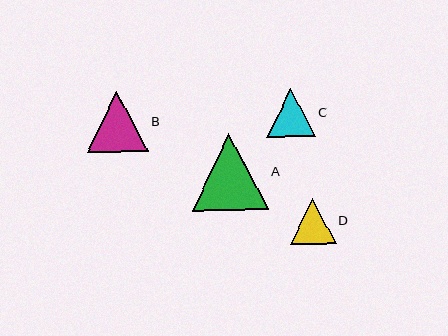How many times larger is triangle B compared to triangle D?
Triangle B is approximately 1.3 times the size of triangle D.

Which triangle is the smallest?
Triangle D is the smallest with a size of approximately 46 pixels.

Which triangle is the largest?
Triangle A is the largest with a size of approximately 77 pixels.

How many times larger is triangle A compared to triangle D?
Triangle A is approximately 1.7 times the size of triangle D.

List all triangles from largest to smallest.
From largest to smallest: A, B, C, D.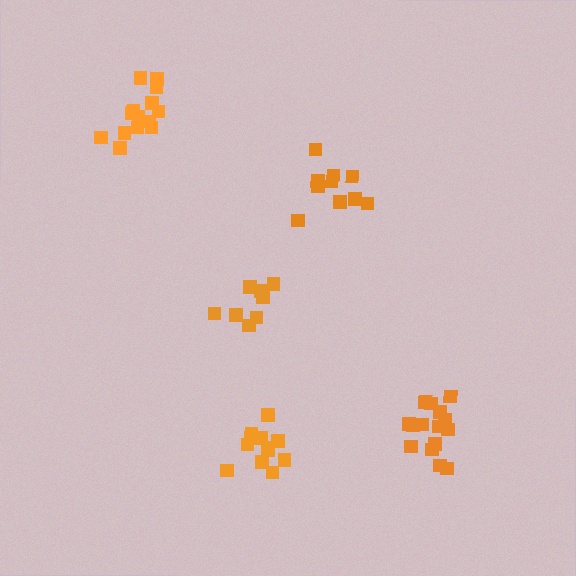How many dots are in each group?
Group 1: 9 dots, Group 2: 15 dots, Group 3: 12 dots, Group 4: 10 dots, Group 5: 15 dots (61 total).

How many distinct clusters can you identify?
There are 5 distinct clusters.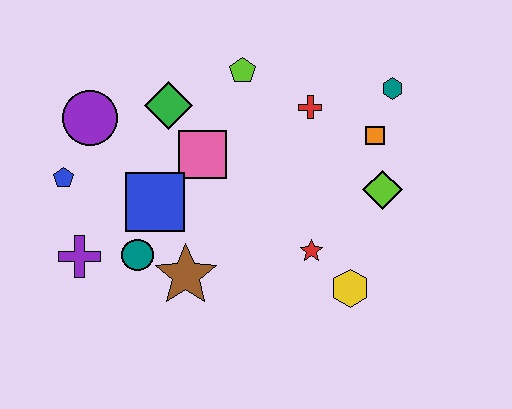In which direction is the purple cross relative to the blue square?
The purple cross is to the left of the blue square.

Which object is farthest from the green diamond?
The yellow hexagon is farthest from the green diamond.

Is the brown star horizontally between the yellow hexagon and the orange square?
No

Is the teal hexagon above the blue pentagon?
Yes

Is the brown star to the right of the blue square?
Yes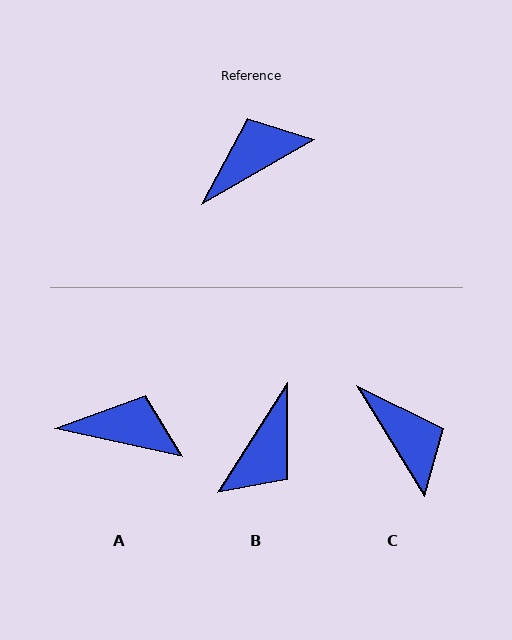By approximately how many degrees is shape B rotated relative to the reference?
Approximately 152 degrees clockwise.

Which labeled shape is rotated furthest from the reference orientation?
B, about 152 degrees away.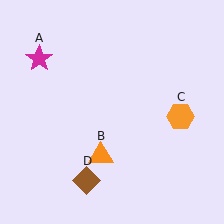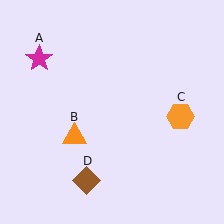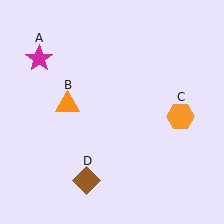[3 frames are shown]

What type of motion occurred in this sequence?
The orange triangle (object B) rotated clockwise around the center of the scene.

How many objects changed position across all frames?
1 object changed position: orange triangle (object B).